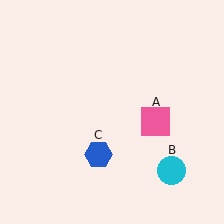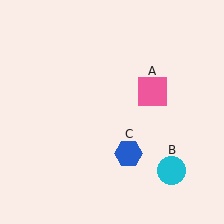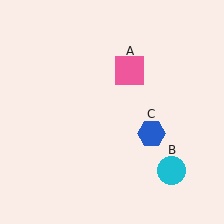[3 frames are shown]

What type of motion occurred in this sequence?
The pink square (object A), blue hexagon (object C) rotated counterclockwise around the center of the scene.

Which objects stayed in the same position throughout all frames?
Cyan circle (object B) remained stationary.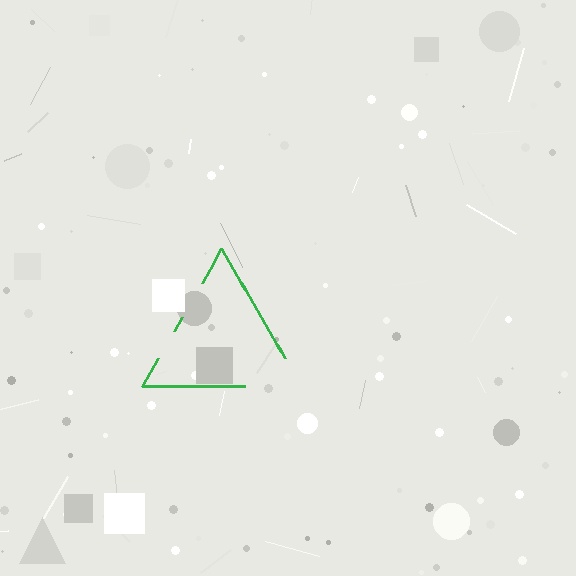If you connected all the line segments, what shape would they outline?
They would outline a triangle.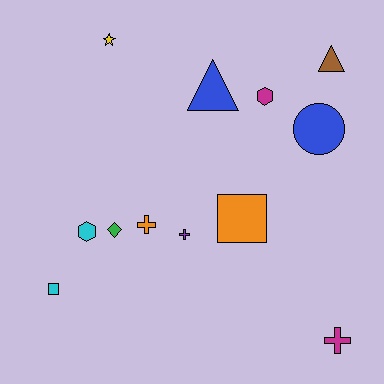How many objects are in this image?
There are 12 objects.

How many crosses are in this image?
There are 3 crosses.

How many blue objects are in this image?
There are 2 blue objects.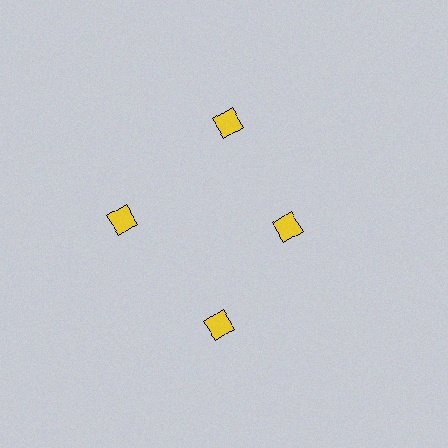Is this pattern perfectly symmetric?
No. The 4 yellow diamonds are arranged in a ring, but one element near the 3 o'clock position is pulled inward toward the center, breaking the 4-fold rotational symmetry.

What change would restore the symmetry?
The symmetry would be restored by moving it outward, back onto the ring so that all 4 diamonds sit at equal angles and equal distance from the center.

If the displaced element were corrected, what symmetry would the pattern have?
It would have 4-fold rotational symmetry — the pattern would map onto itself every 90 degrees.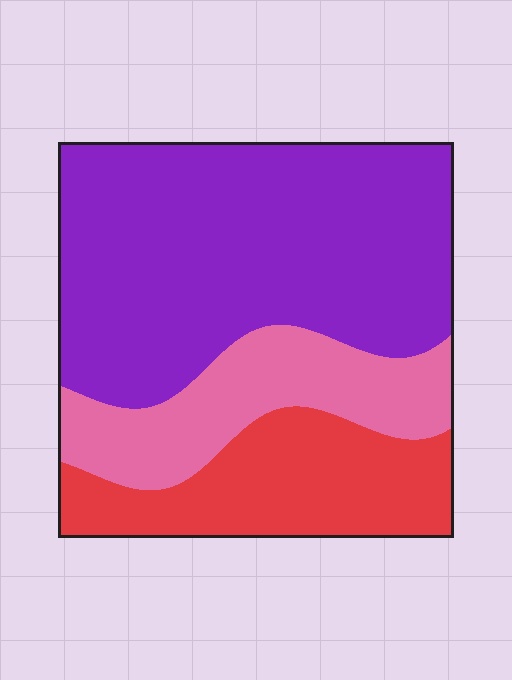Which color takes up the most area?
Purple, at roughly 55%.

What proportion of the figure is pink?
Pink takes up about one fifth (1/5) of the figure.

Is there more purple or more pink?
Purple.